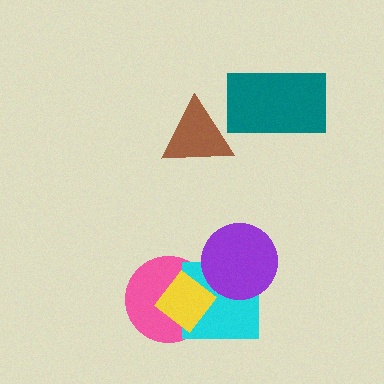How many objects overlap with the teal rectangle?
0 objects overlap with the teal rectangle.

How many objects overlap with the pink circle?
2 objects overlap with the pink circle.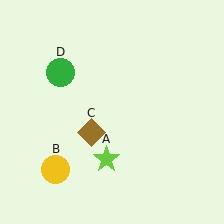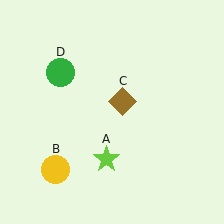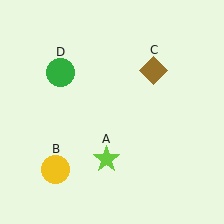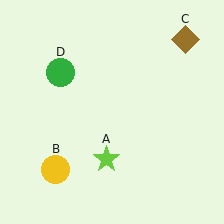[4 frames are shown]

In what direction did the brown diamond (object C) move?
The brown diamond (object C) moved up and to the right.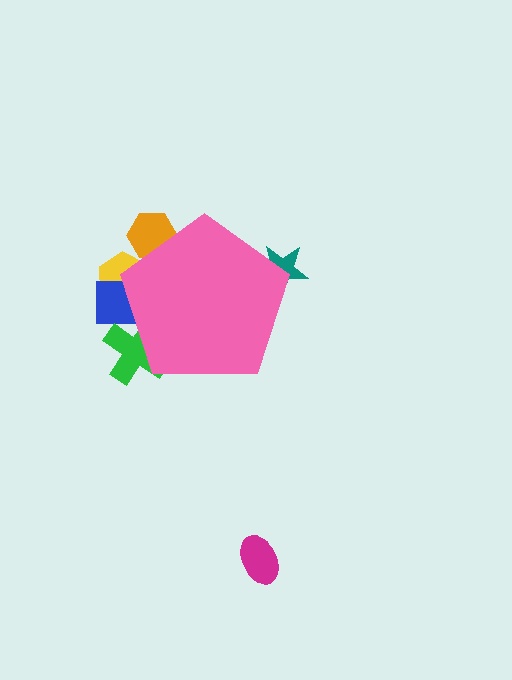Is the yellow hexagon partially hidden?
Yes, the yellow hexagon is partially hidden behind the pink pentagon.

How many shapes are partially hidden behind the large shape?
5 shapes are partially hidden.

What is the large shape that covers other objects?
A pink pentagon.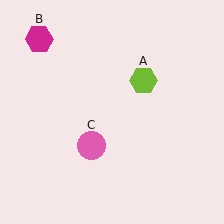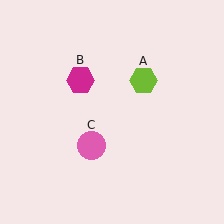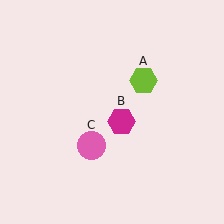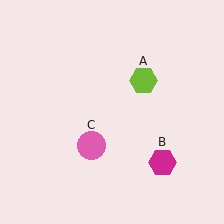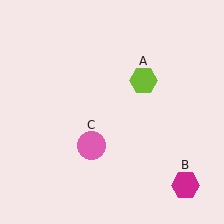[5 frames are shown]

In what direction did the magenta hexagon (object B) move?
The magenta hexagon (object B) moved down and to the right.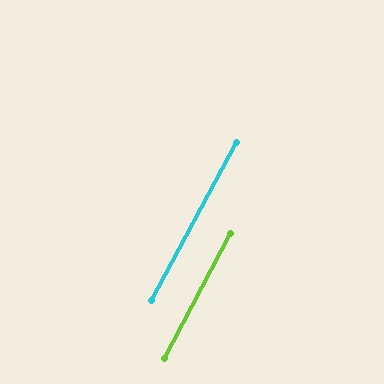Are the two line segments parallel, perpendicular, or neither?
Parallel — their directions differ by only 0.1°.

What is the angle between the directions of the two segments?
Approximately 0 degrees.